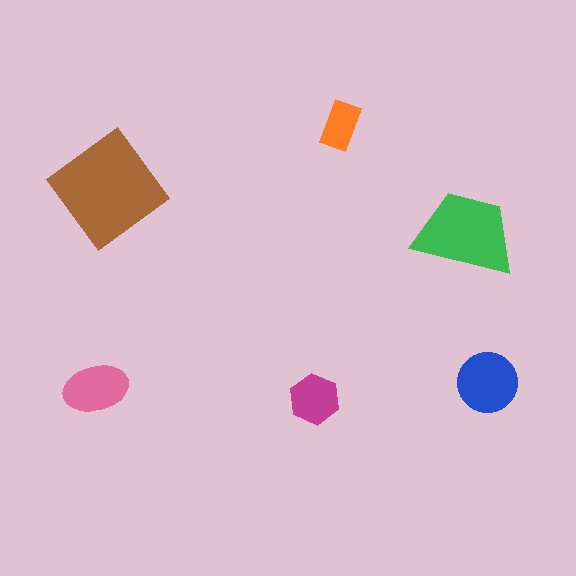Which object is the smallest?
The orange rectangle.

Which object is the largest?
The brown diamond.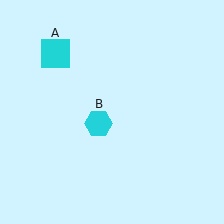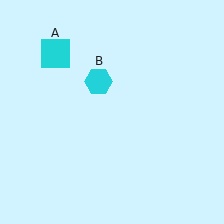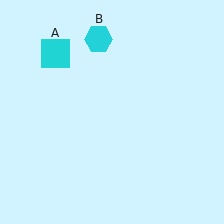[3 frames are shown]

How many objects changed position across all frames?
1 object changed position: cyan hexagon (object B).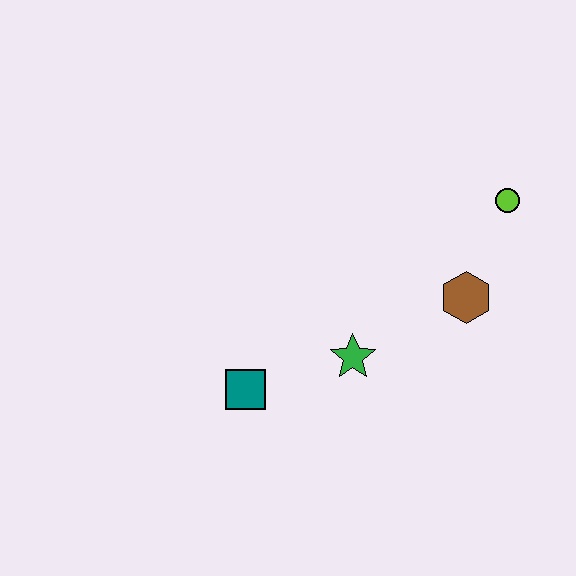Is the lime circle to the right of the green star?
Yes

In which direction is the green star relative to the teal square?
The green star is to the right of the teal square.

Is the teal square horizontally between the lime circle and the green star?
No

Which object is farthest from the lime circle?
The teal square is farthest from the lime circle.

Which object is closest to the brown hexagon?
The lime circle is closest to the brown hexagon.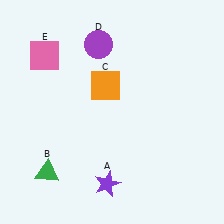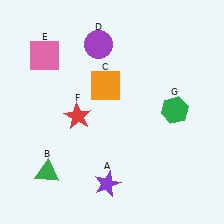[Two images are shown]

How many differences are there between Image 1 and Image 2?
There are 2 differences between the two images.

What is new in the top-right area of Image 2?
A green hexagon (G) was added in the top-right area of Image 2.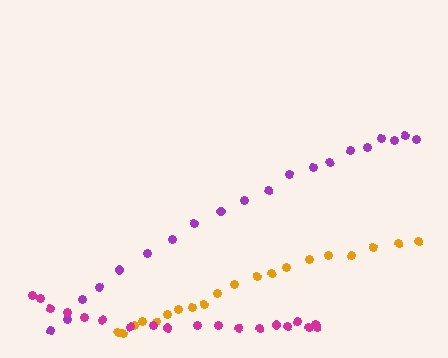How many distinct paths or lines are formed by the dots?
There are 3 distinct paths.